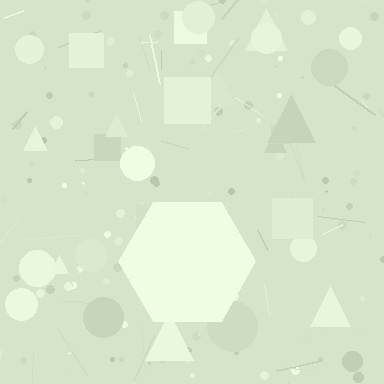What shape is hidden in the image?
A hexagon is hidden in the image.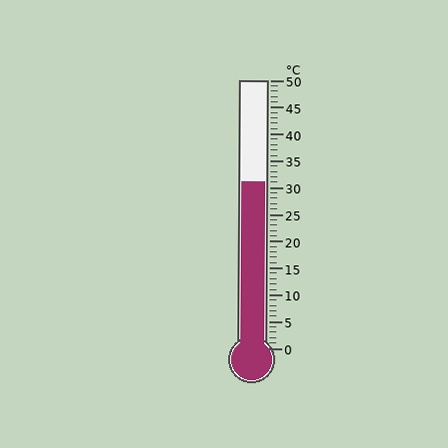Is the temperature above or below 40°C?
The temperature is below 40°C.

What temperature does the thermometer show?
The thermometer shows approximately 31°C.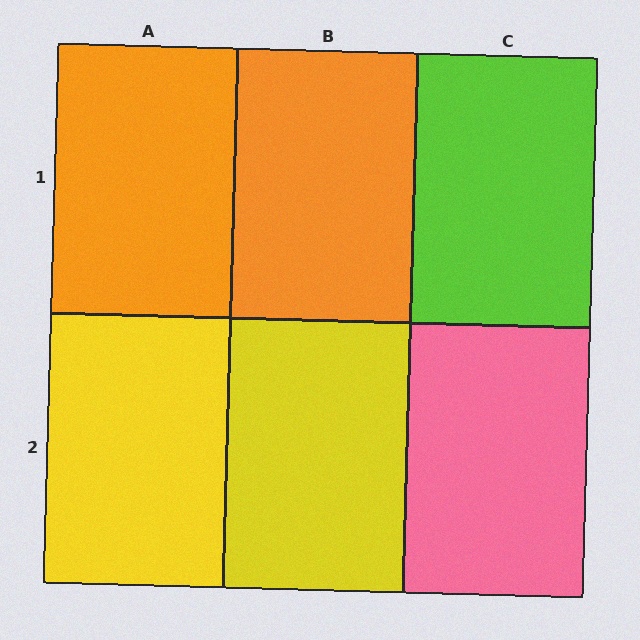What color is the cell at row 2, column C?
Pink.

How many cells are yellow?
2 cells are yellow.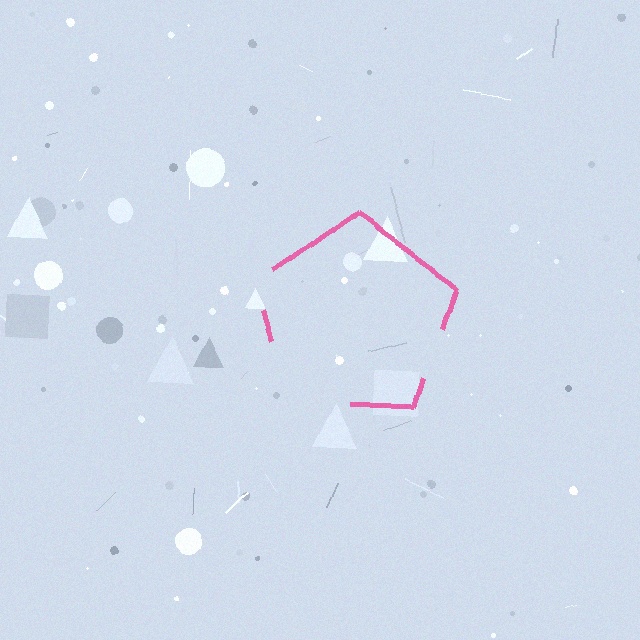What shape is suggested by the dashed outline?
The dashed outline suggests a pentagon.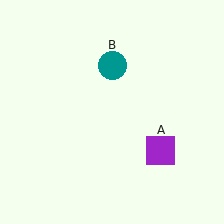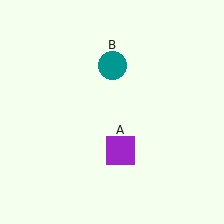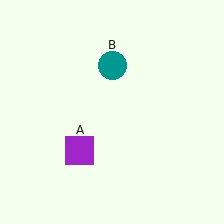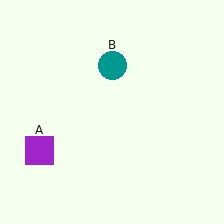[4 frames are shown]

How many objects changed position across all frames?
1 object changed position: purple square (object A).